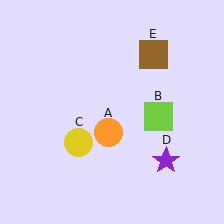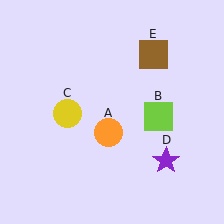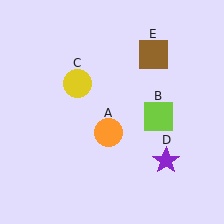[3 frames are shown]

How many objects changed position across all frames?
1 object changed position: yellow circle (object C).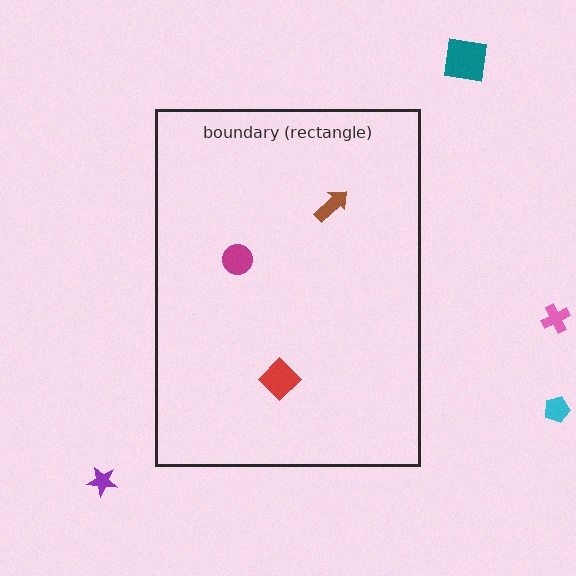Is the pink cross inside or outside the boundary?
Outside.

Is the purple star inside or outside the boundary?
Outside.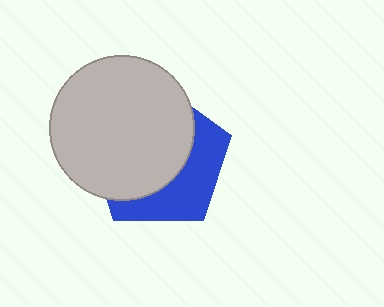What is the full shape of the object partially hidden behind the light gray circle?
The partially hidden object is a blue pentagon.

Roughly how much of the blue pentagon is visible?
A small part of it is visible (roughly 38%).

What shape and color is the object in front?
The object in front is a light gray circle.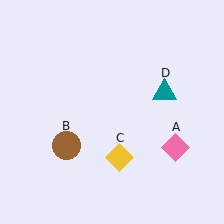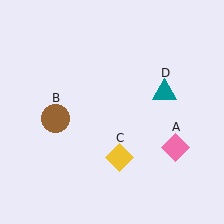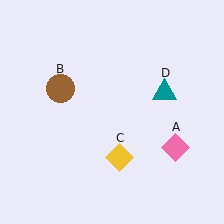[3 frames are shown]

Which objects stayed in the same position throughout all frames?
Pink diamond (object A) and yellow diamond (object C) and teal triangle (object D) remained stationary.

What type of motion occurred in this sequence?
The brown circle (object B) rotated clockwise around the center of the scene.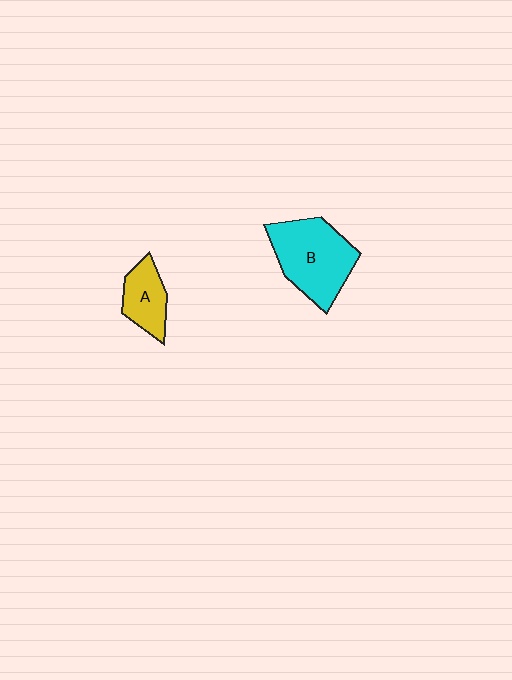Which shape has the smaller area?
Shape A (yellow).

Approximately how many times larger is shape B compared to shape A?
Approximately 2.0 times.